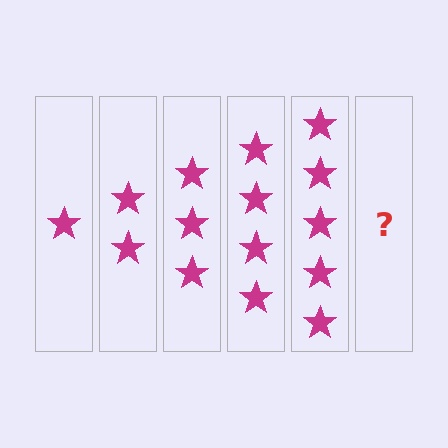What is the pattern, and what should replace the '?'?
The pattern is that each step adds one more star. The '?' should be 6 stars.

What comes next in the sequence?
The next element should be 6 stars.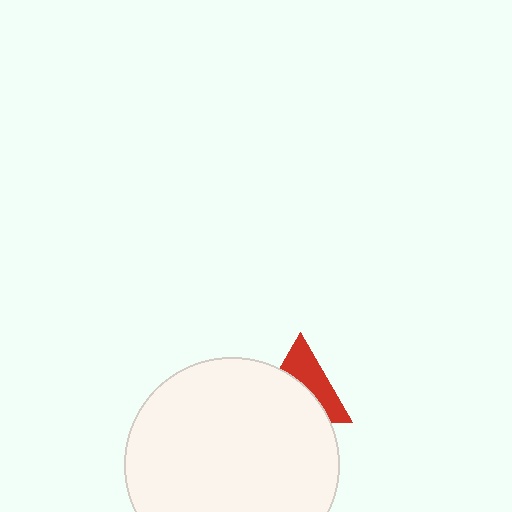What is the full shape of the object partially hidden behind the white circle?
The partially hidden object is a red triangle.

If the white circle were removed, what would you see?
You would see the complete red triangle.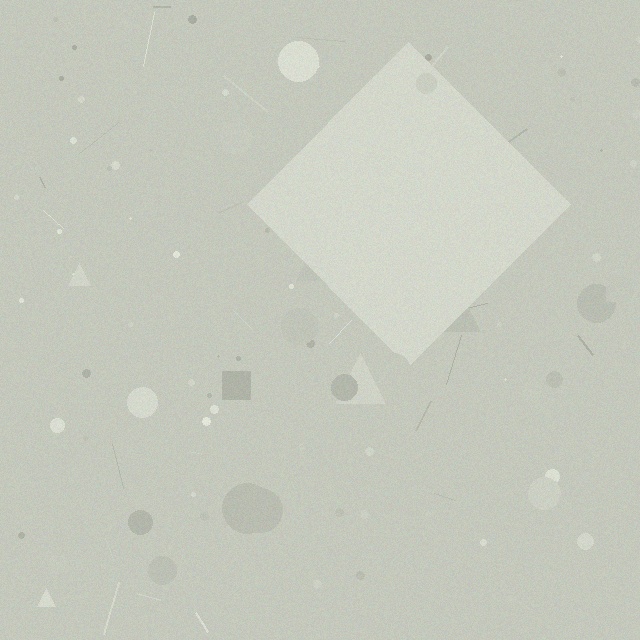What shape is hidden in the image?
A diamond is hidden in the image.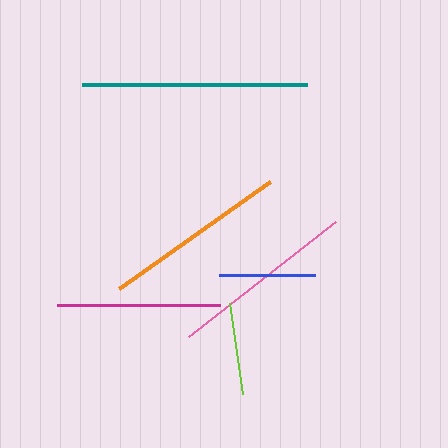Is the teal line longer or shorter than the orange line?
The teal line is longer than the orange line.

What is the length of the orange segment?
The orange segment is approximately 185 pixels long.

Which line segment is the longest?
The teal line is the longest at approximately 225 pixels.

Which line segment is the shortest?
The lime line is the shortest at approximately 91 pixels.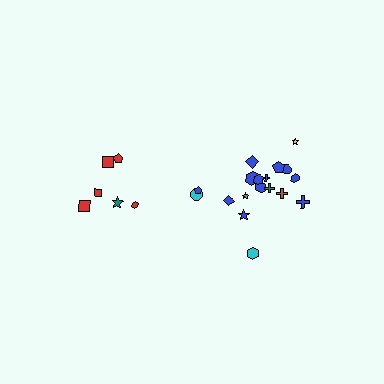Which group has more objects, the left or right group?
The right group.